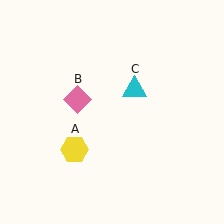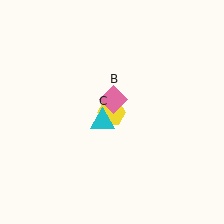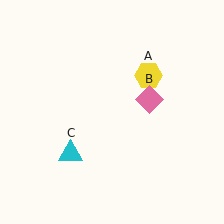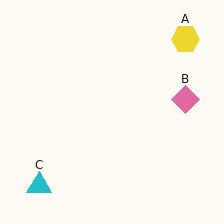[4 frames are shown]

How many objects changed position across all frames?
3 objects changed position: yellow hexagon (object A), pink diamond (object B), cyan triangle (object C).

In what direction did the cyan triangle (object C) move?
The cyan triangle (object C) moved down and to the left.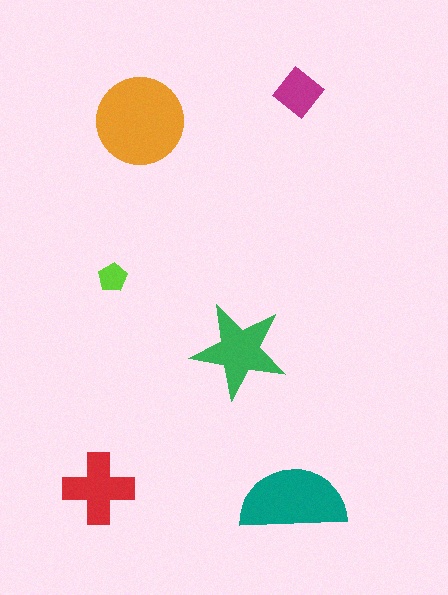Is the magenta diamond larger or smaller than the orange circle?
Smaller.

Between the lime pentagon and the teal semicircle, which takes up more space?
The teal semicircle.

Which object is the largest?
The orange circle.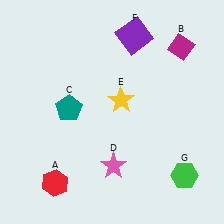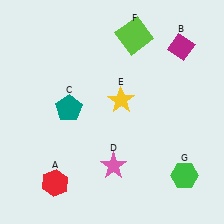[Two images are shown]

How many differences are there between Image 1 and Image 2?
There is 1 difference between the two images.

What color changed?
The square (F) changed from purple in Image 1 to lime in Image 2.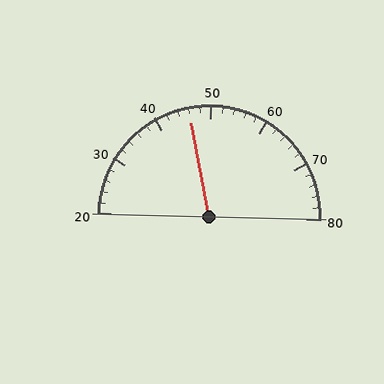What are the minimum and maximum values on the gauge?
The gauge ranges from 20 to 80.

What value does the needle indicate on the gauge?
The needle indicates approximately 46.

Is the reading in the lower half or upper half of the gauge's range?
The reading is in the lower half of the range (20 to 80).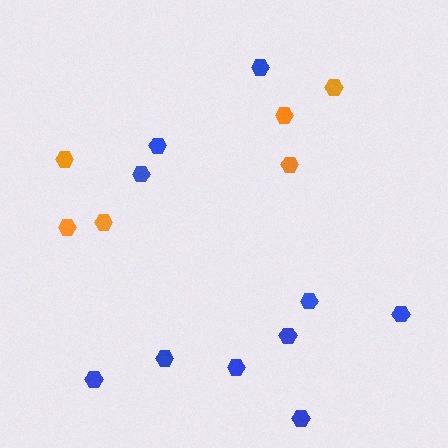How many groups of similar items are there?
There are 2 groups: one group of orange hexagons (6) and one group of blue hexagons (10).